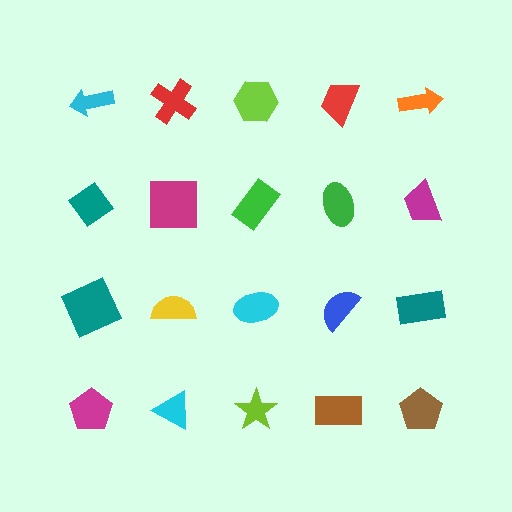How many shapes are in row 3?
5 shapes.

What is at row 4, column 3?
A lime star.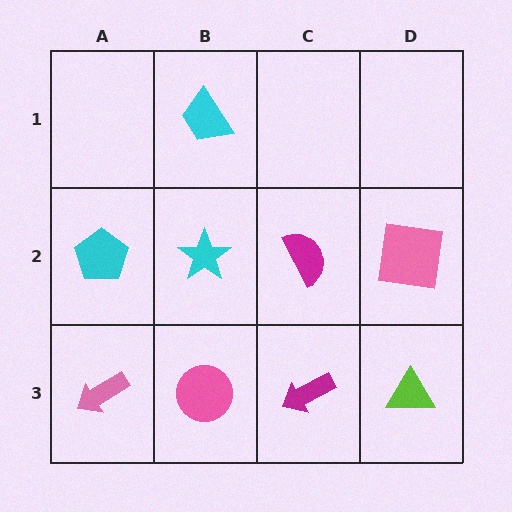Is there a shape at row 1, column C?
No, that cell is empty.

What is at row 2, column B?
A cyan star.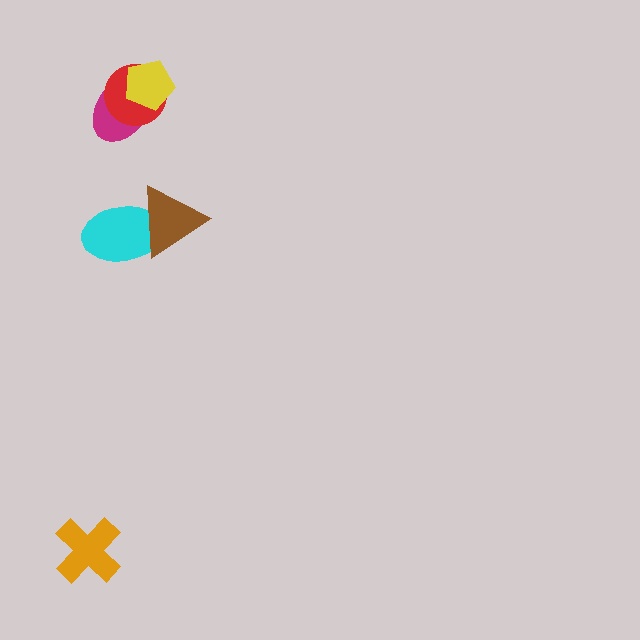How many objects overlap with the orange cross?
0 objects overlap with the orange cross.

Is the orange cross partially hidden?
No, no other shape covers it.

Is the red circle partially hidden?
Yes, it is partially covered by another shape.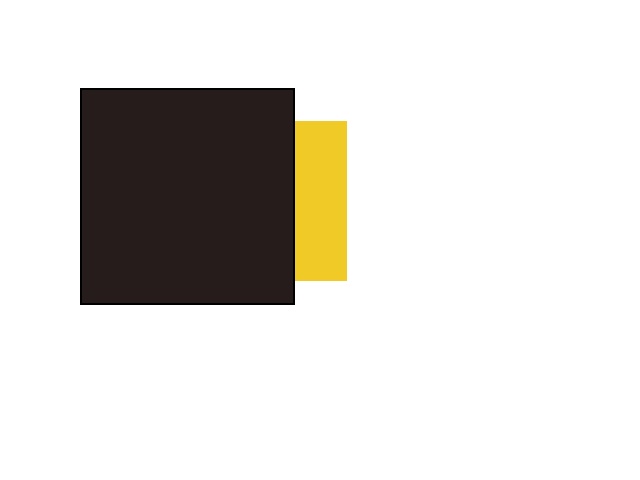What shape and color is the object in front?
The object in front is a black rectangle.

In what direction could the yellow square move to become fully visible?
The yellow square could move right. That would shift it out from behind the black rectangle entirely.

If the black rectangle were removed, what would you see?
You would see the complete yellow square.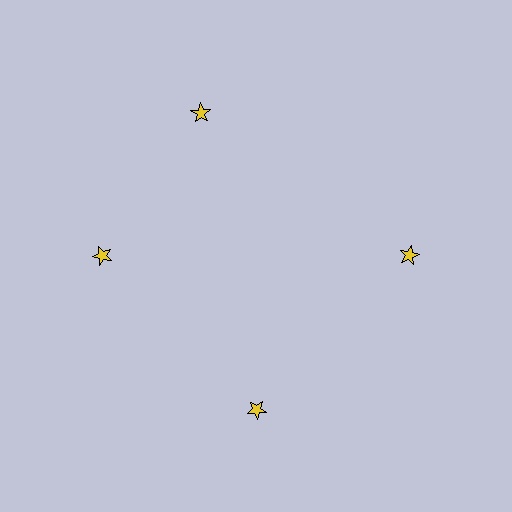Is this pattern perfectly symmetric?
No. The 4 yellow stars are arranged in a ring, but one element near the 12 o'clock position is rotated out of alignment along the ring, breaking the 4-fold rotational symmetry.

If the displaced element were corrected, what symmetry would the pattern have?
It would have 4-fold rotational symmetry — the pattern would map onto itself every 90 degrees.